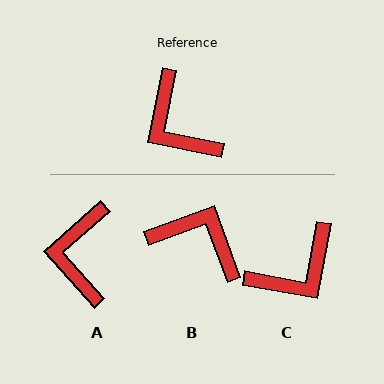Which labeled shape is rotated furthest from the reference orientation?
B, about 148 degrees away.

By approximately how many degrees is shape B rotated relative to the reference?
Approximately 148 degrees clockwise.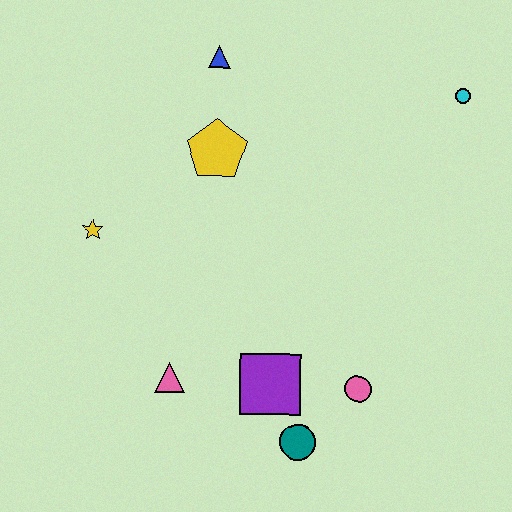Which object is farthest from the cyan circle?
The pink triangle is farthest from the cyan circle.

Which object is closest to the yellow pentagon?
The blue triangle is closest to the yellow pentagon.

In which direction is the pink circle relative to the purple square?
The pink circle is to the right of the purple square.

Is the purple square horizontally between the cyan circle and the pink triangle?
Yes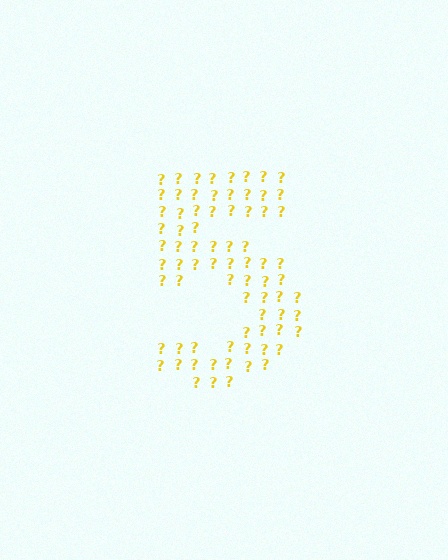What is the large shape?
The large shape is the digit 5.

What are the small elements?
The small elements are question marks.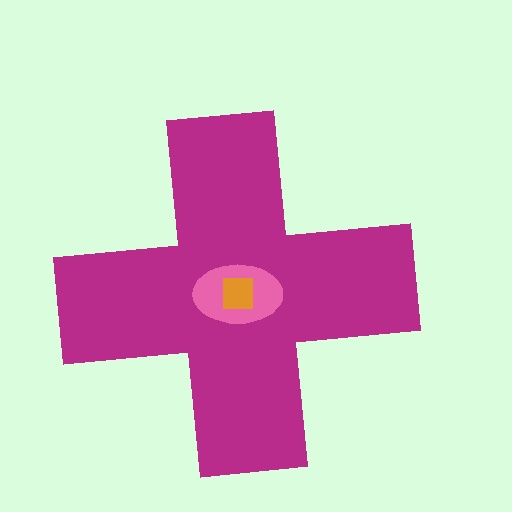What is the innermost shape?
The orange square.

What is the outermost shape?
The magenta cross.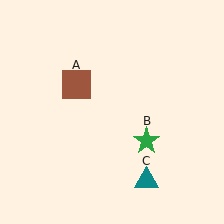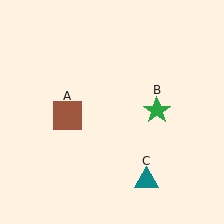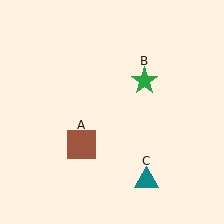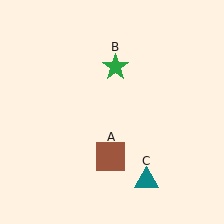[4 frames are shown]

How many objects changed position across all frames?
2 objects changed position: brown square (object A), green star (object B).